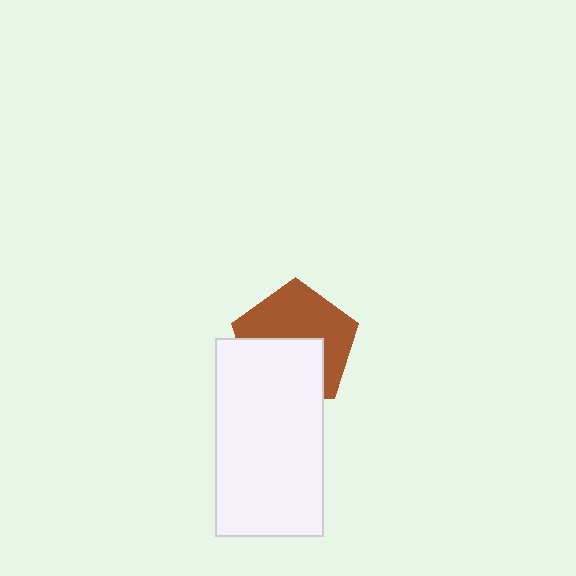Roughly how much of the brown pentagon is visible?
About half of it is visible (roughly 55%).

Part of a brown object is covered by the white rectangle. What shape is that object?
It is a pentagon.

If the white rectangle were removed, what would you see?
You would see the complete brown pentagon.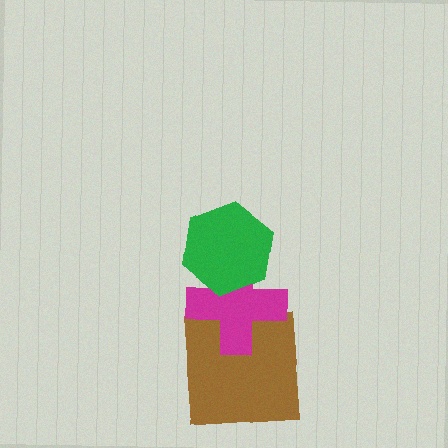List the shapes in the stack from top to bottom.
From top to bottom: the green hexagon, the magenta cross, the brown square.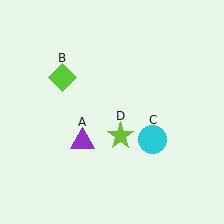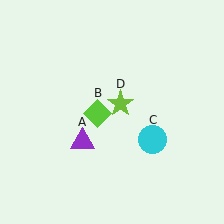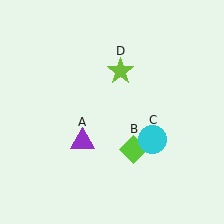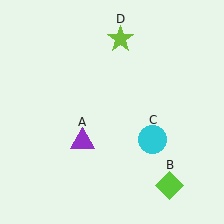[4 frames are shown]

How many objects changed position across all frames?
2 objects changed position: lime diamond (object B), lime star (object D).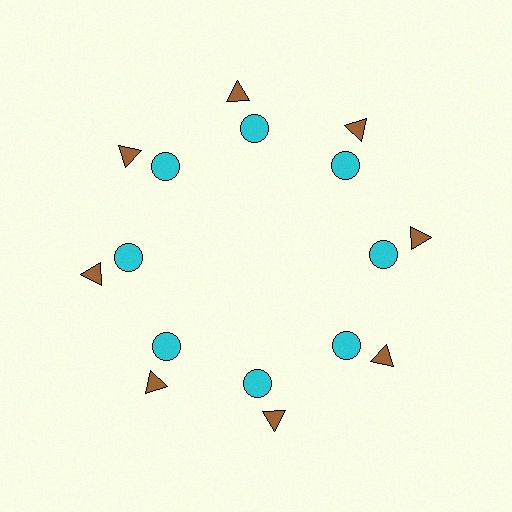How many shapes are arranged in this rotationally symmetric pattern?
There are 16 shapes, arranged in 8 groups of 2.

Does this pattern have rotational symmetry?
Yes, this pattern has 8-fold rotational symmetry. It looks the same after rotating 45 degrees around the center.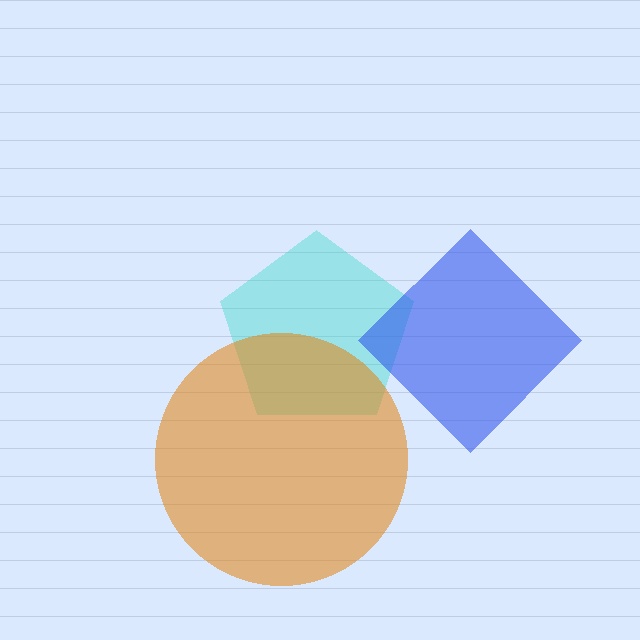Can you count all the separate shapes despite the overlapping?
Yes, there are 3 separate shapes.